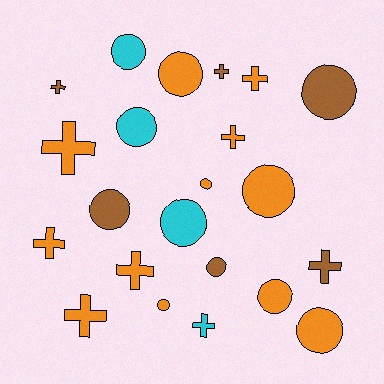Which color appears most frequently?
Orange, with 12 objects.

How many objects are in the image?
There are 22 objects.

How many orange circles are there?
There are 6 orange circles.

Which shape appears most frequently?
Circle, with 12 objects.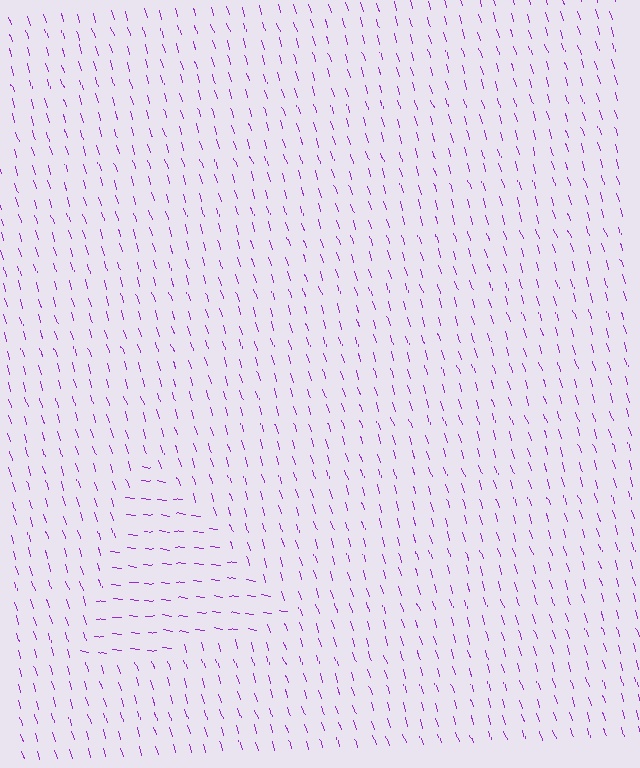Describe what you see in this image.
The image is filled with small purple line segments. A triangle region in the image has lines oriented differently from the surrounding lines, creating a visible texture boundary.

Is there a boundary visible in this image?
Yes, there is a texture boundary formed by a change in line orientation.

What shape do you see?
I see a triangle.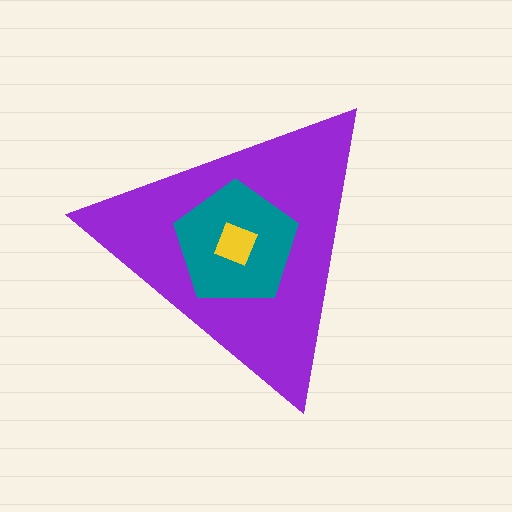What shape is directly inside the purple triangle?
The teal pentagon.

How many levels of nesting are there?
3.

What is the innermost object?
The yellow square.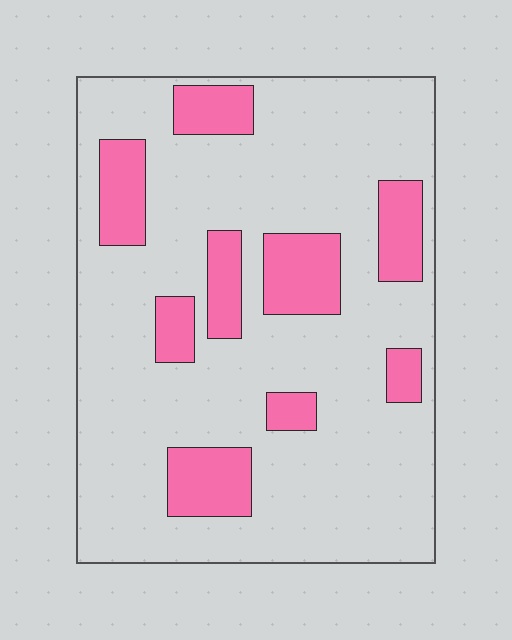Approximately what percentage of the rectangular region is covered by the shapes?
Approximately 20%.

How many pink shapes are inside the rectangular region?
9.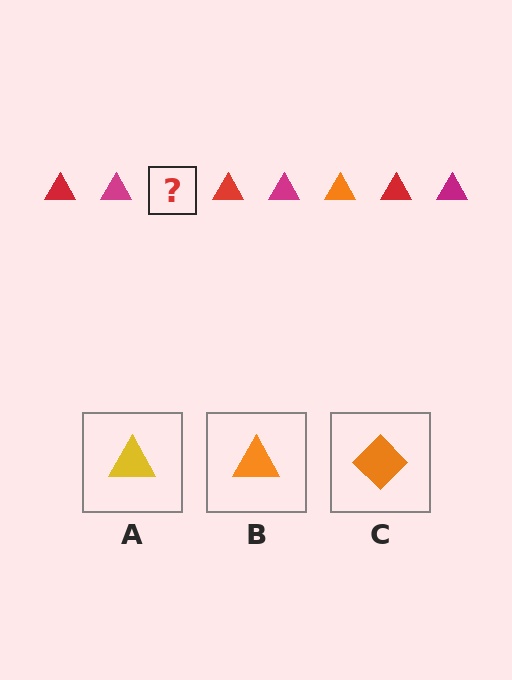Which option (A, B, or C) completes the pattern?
B.